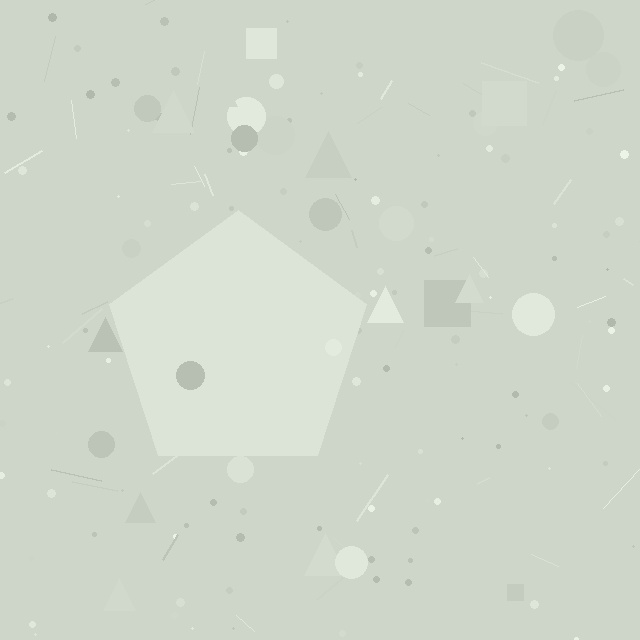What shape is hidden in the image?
A pentagon is hidden in the image.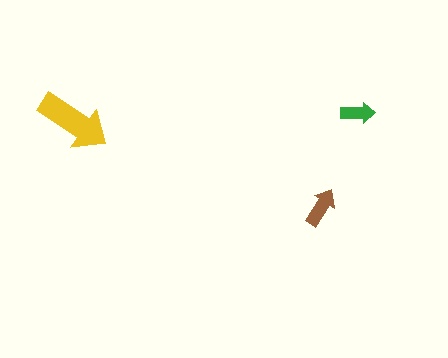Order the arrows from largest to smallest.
the yellow one, the brown one, the green one.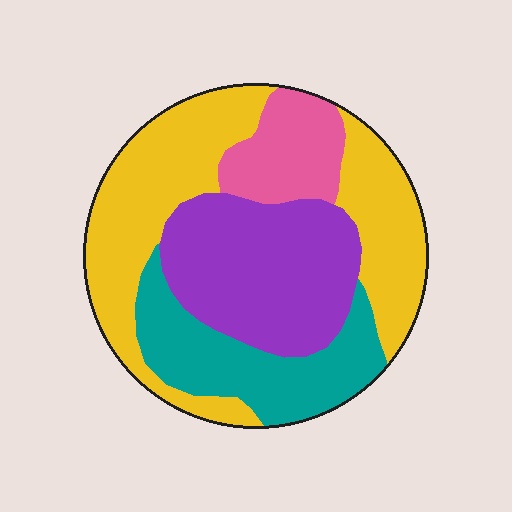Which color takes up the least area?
Pink, at roughly 10%.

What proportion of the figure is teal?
Teal covers roughly 20% of the figure.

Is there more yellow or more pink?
Yellow.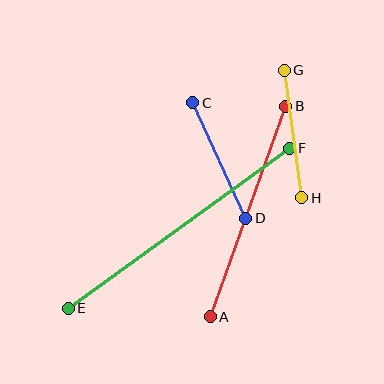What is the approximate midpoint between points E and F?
The midpoint is at approximately (179, 228) pixels.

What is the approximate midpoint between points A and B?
The midpoint is at approximately (248, 211) pixels.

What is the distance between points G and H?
The distance is approximately 129 pixels.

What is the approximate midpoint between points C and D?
The midpoint is at approximately (219, 160) pixels.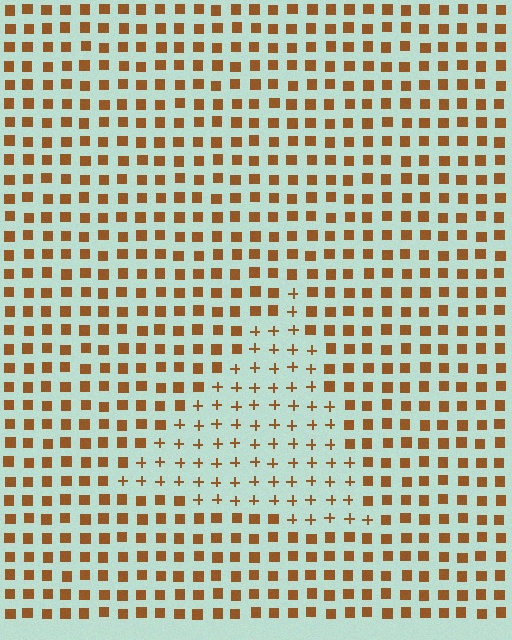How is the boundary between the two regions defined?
The boundary is defined by a change in element shape: plus signs inside vs. squares outside. All elements share the same color and spacing.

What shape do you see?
I see a triangle.